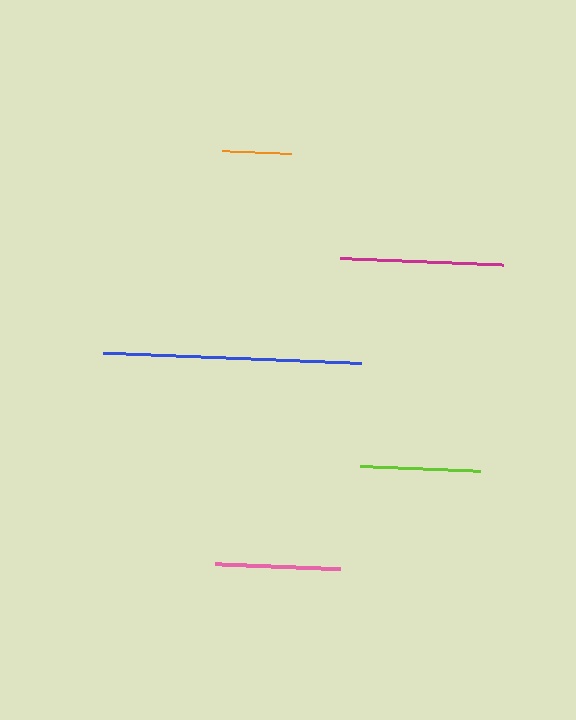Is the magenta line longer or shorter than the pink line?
The magenta line is longer than the pink line.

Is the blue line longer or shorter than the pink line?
The blue line is longer than the pink line.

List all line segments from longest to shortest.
From longest to shortest: blue, magenta, pink, lime, orange.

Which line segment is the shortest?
The orange line is the shortest at approximately 69 pixels.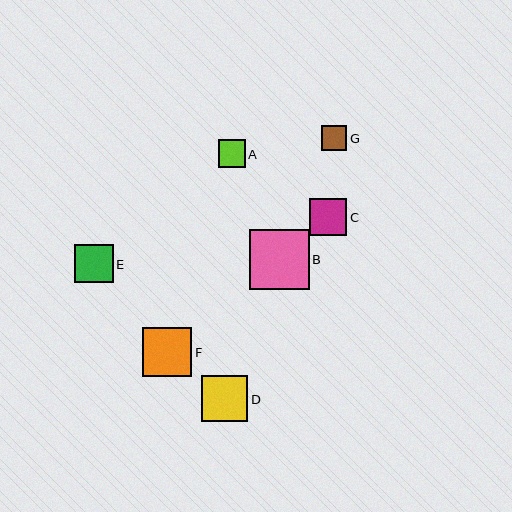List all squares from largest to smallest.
From largest to smallest: B, F, D, E, C, A, G.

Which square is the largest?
Square B is the largest with a size of approximately 60 pixels.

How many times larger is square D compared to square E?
Square D is approximately 1.2 times the size of square E.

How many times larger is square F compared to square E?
Square F is approximately 1.3 times the size of square E.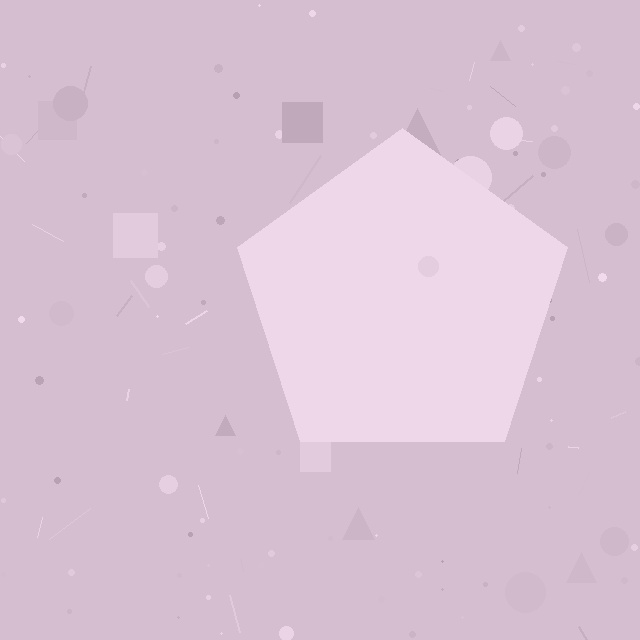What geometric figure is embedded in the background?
A pentagon is embedded in the background.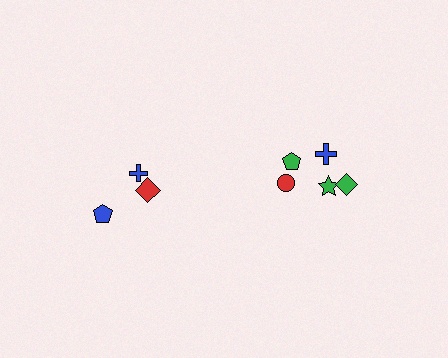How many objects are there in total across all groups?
There are 8 objects.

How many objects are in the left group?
There are 3 objects.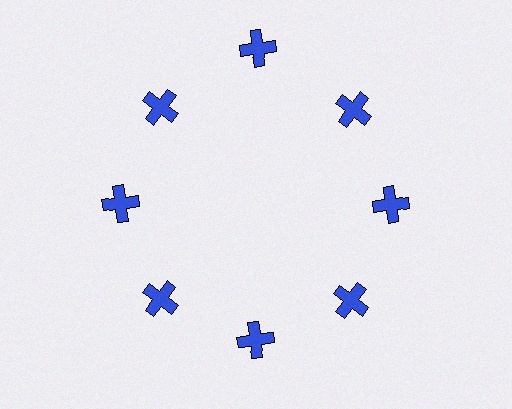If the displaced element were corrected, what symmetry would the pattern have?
It would have 8-fold rotational symmetry — the pattern would map onto itself every 45 degrees.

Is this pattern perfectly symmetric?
No. The 8 blue crosses are arranged in a ring, but one element near the 12 o'clock position is pushed outward from the center, breaking the 8-fold rotational symmetry.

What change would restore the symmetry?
The symmetry would be restored by moving it inward, back onto the ring so that all 8 crosses sit at equal angles and equal distance from the center.